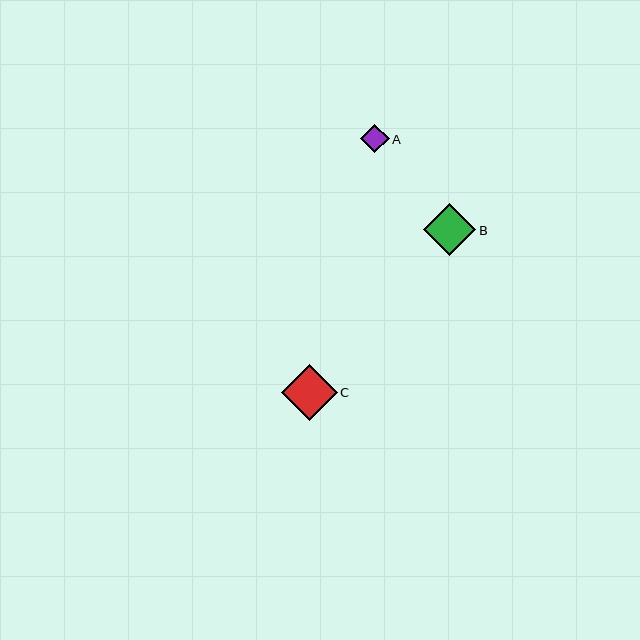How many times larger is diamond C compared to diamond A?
Diamond C is approximately 2.0 times the size of diamond A.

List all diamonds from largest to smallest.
From largest to smallest: C, B, A.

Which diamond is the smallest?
Diamond A is the smallest with a size of approximately 28 pixels.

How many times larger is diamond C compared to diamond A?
Diamond C is approximately 2.0 times the size of diamond A.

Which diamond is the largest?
Diamond C is the largest with a size of approximately 56 pixels.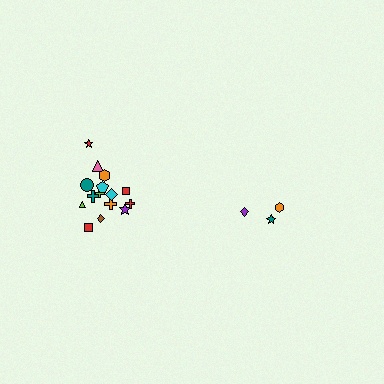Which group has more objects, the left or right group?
The left group.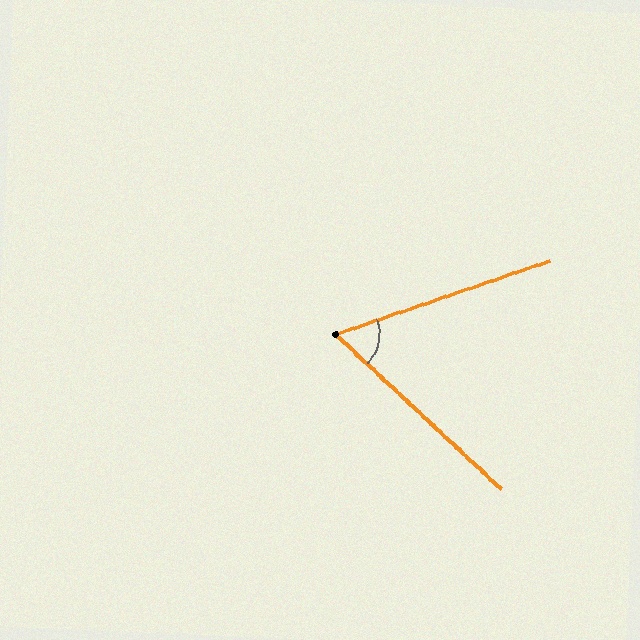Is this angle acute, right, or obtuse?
It is acute.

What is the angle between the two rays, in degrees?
Approximately 62 degrees.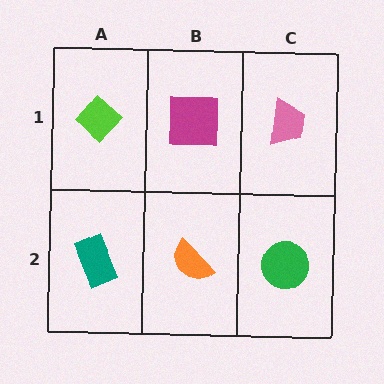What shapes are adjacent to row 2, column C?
A pink trapezoid (row 1, column C), an orange semicircle (row 2, column B).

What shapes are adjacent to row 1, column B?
An orange semicircle (row 2, column B), a lime diamond (row 1, column A), a pink trapezoid (row 1, column C).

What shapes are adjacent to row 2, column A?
A lime diamond (row 1, column A), an orange semicircle (row 2, column B).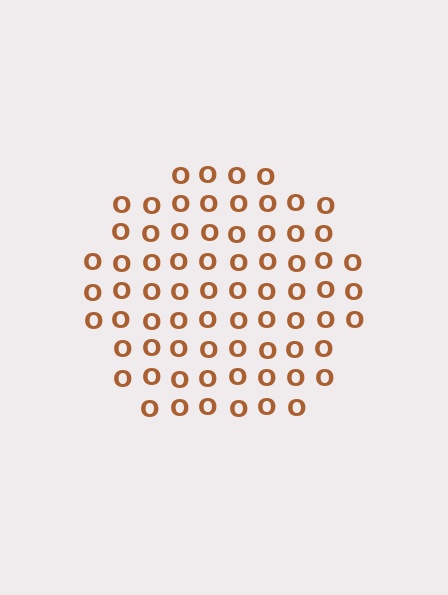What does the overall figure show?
The overall figure shows a circle.